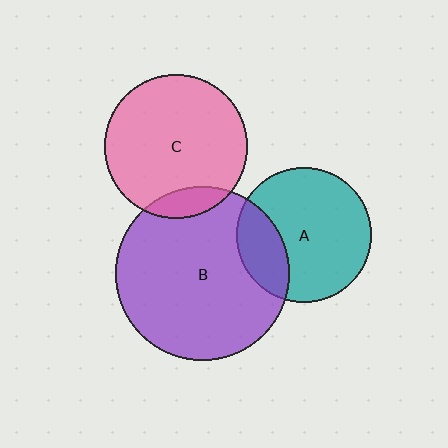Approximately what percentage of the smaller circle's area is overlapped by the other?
Approximately 25%.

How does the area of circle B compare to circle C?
Approximately 1.5 times.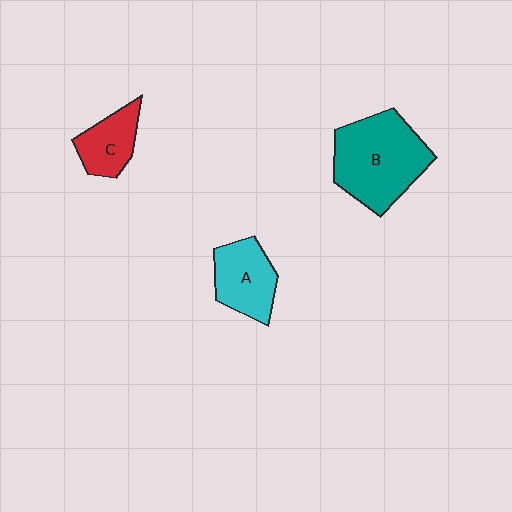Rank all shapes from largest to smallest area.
From largest to smallest: B (teal), A (cyan), C (red).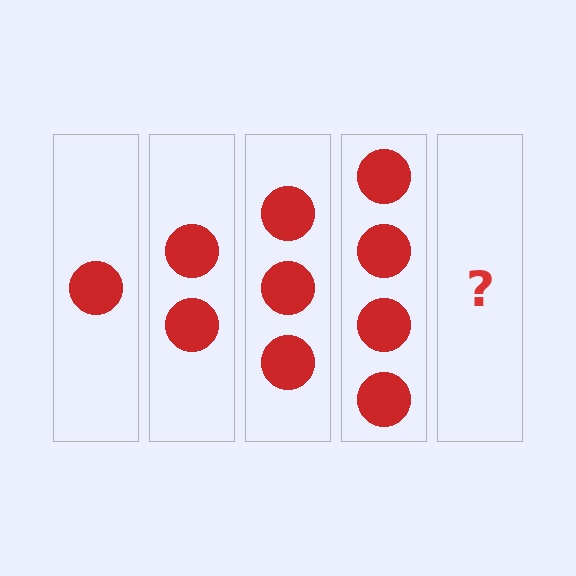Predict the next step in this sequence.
The next step is 5 circles.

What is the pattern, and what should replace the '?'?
The pattern is that each step adds one more circle. The '?' should be 5 circles.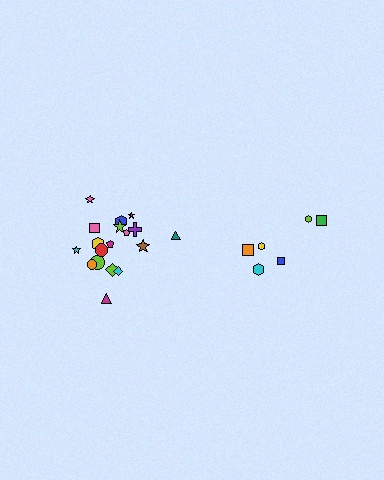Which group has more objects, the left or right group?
The left group.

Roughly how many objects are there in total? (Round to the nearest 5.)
Roughly 25 objects in total.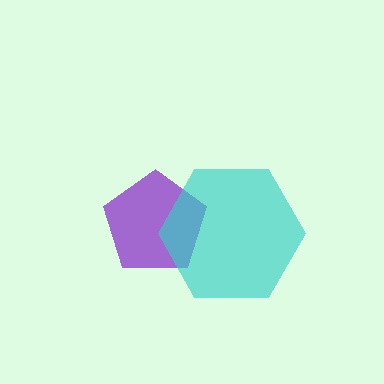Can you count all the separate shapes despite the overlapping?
Yes, there are 2 separate shapes.